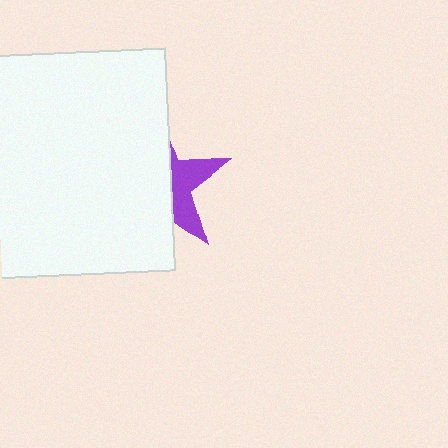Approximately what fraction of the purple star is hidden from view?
Roughly 65% of the purple star is hidden behind the white square.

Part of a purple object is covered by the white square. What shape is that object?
It is a star.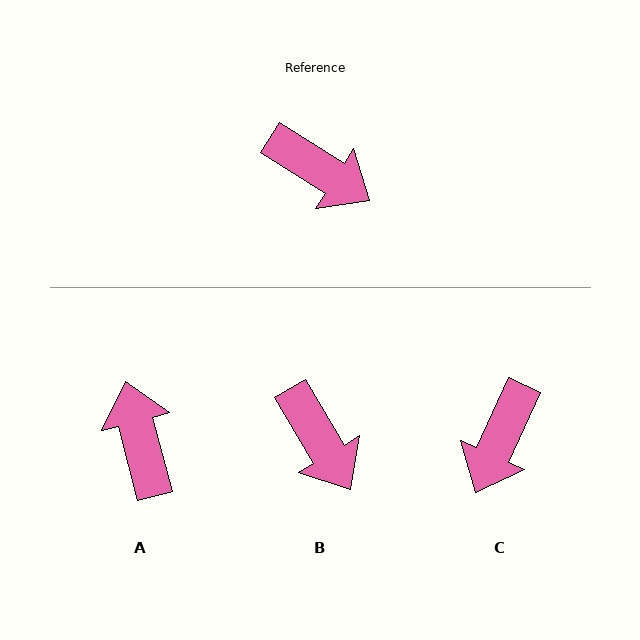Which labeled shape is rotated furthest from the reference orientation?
A, about 137 degrees away.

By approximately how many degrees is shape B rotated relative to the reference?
Approximately 27 degrees clockwise.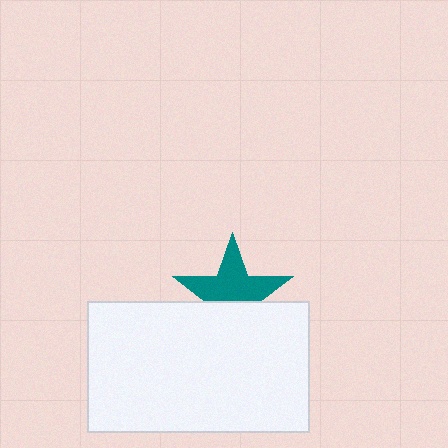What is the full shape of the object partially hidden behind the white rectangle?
The partially hidden object is a teal star.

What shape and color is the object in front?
The object in front is a white rectangle.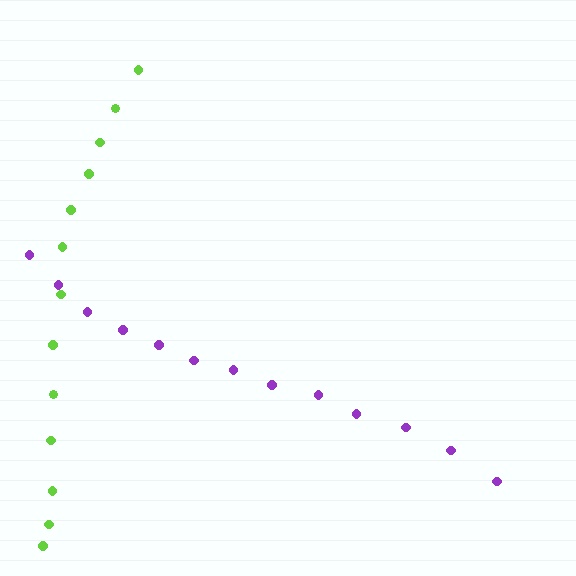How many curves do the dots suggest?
There are 2 distinct paths.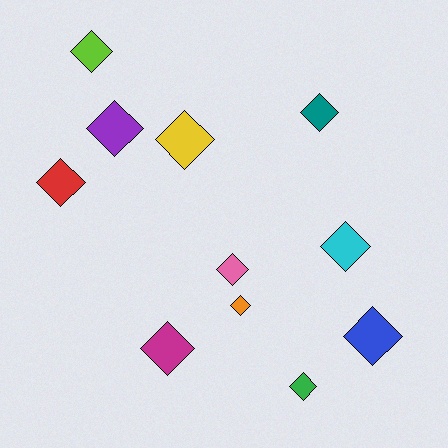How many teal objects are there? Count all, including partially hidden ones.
There is 1 teal object.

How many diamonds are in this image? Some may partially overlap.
There are 11 diamonds.